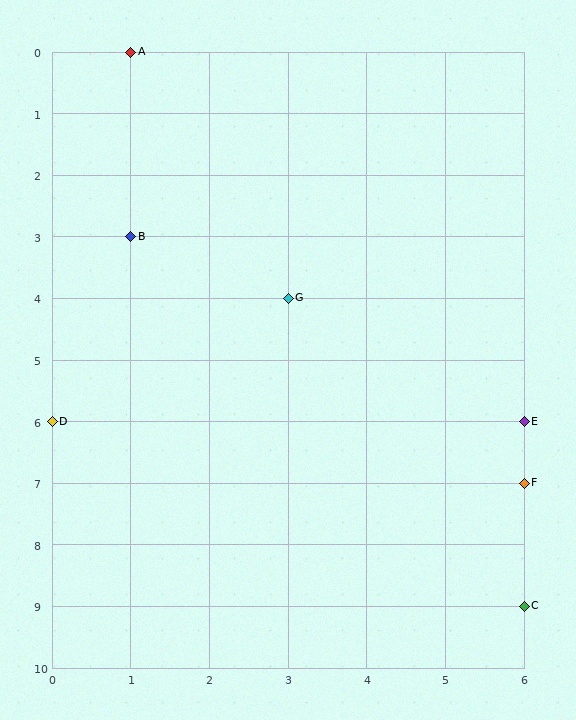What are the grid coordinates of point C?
Point C is at grid coordinates (6, 9).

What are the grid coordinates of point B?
Point B is at grid coordinates (1, 3).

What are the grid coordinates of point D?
Point D is at grid coordinates (0, 6).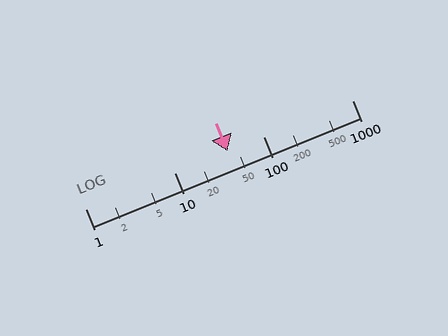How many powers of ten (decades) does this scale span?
The scale spans 3 decades, from 1 to 1000.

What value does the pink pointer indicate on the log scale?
The pointer indicates approximately 40.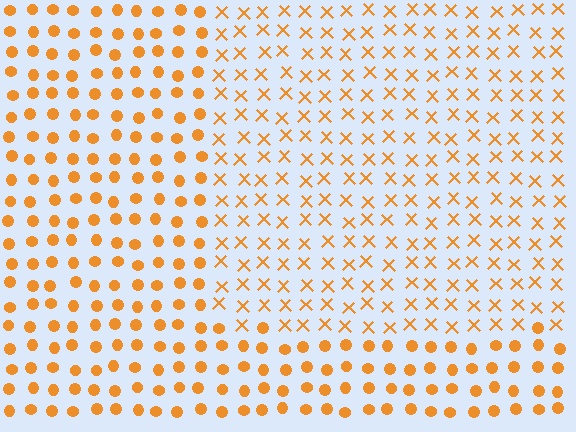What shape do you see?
I see a rectangle.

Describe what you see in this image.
The image is filled with small orange elements arranged in a uniform grid. A rectangle-shaped region contains X marks, while the surrounding area contains circles. The boundary is defined purely by the change in element shape.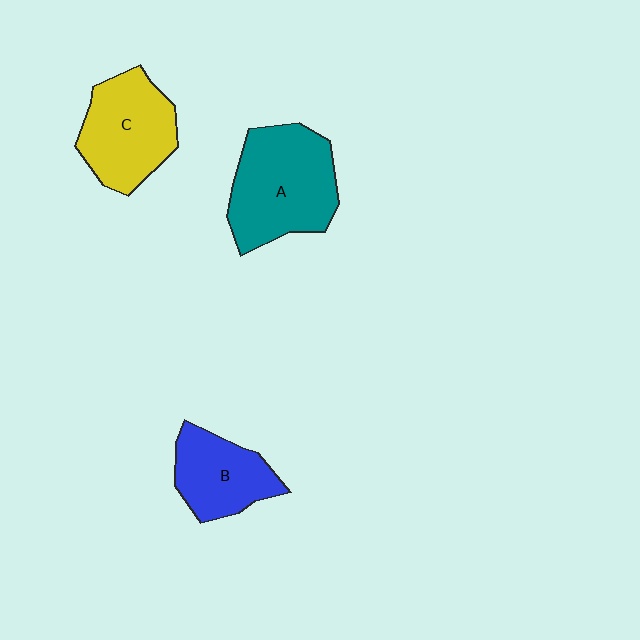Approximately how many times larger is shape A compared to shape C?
Approximately 1.2 times.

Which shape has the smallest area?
Shape B (blue).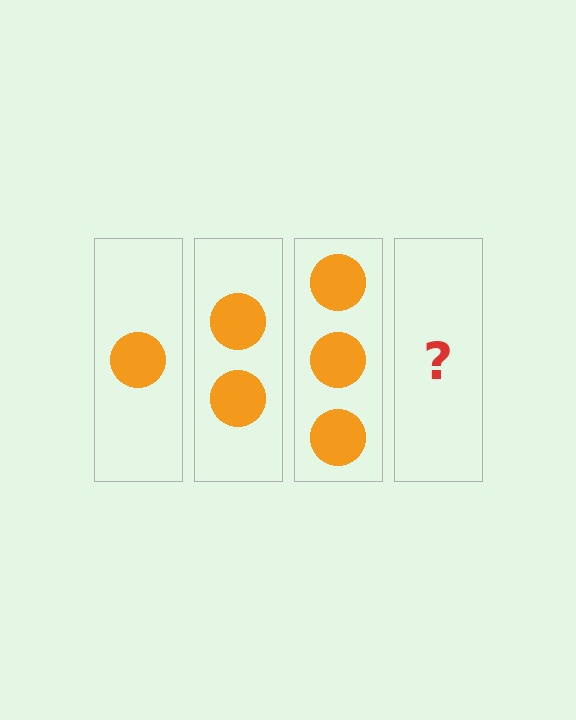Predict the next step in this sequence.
The next step is 4 circles.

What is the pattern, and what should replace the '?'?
The pattern is that each step adds one more circle. The '?' should be 4 circles.